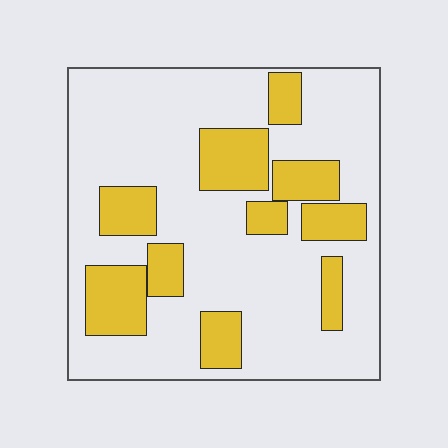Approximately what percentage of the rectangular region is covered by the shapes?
Approximately 25%.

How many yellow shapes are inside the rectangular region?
10.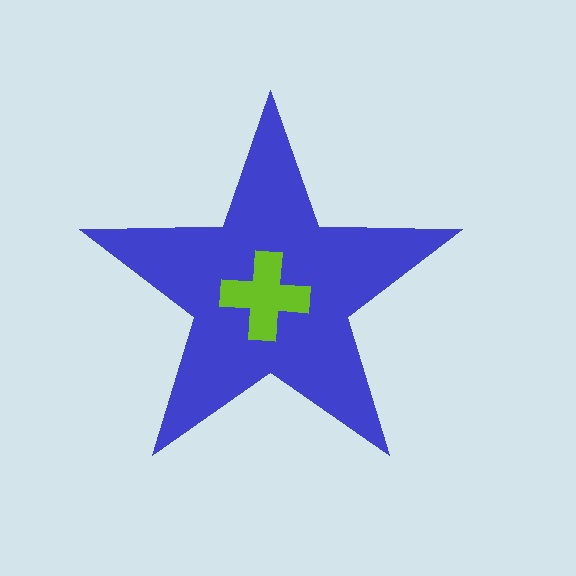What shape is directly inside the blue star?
The lime cross.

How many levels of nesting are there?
2.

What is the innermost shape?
The lime cross.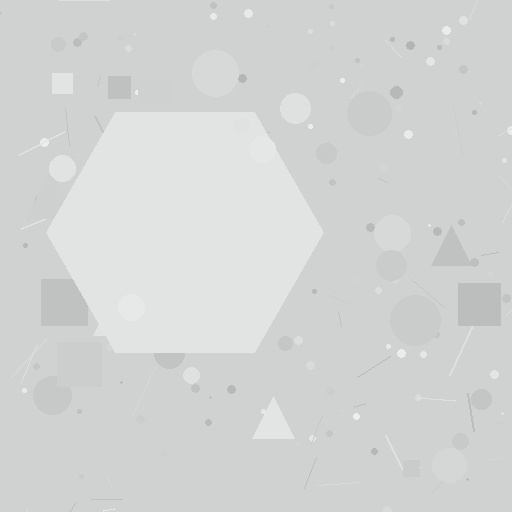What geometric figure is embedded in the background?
A hexagon is embedded in the background.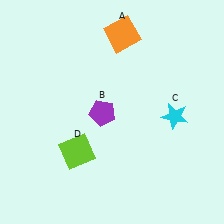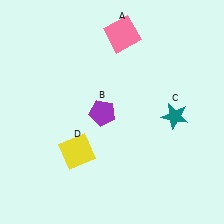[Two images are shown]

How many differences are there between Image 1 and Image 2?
There are 3 differences between the two images.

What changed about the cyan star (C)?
In Image 1, C is cyan. In Image 2, it changed to teal.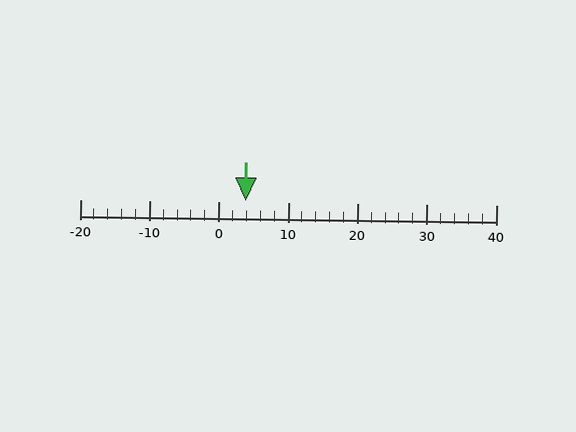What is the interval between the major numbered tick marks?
The major tick marks are spaced 10 units apart.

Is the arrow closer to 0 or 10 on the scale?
The arrow is closer to 0.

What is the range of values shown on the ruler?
The ruler shows values from -20 to 40.